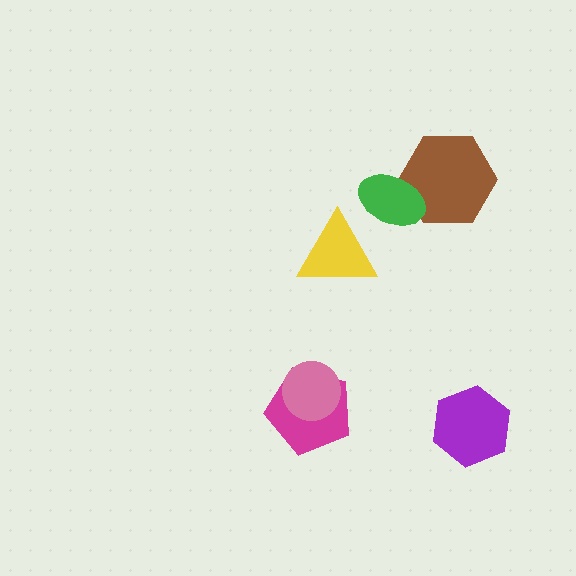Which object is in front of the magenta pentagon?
The pink circle is in front of the magenta pentagon.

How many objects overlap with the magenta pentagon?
1 object overlaps with the magenta pentagon.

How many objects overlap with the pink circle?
1 object overlaps with the pink circle.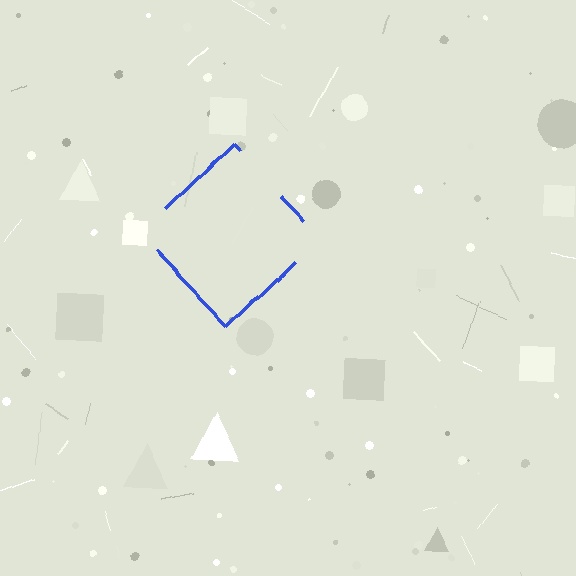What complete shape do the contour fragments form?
The contour fragments form a diamond.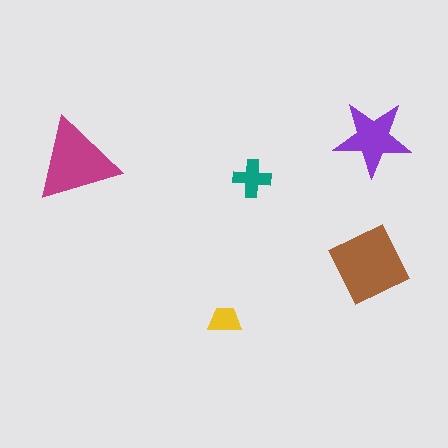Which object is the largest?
The brown square.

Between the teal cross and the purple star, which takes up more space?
The purple star.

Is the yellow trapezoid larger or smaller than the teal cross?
Smaller.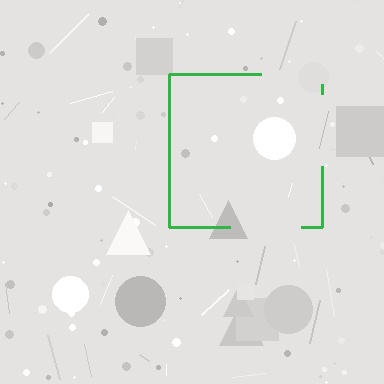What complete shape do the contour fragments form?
The contour fragments form a square.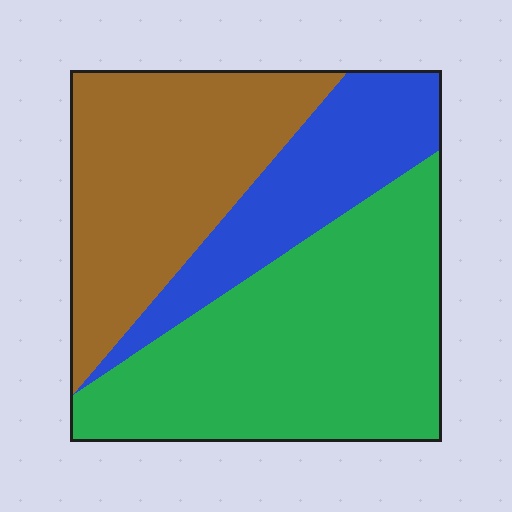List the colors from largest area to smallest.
From largest to smallest: green, brown, blue.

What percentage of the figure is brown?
Brown takes up between a quarter and a half of the figure.